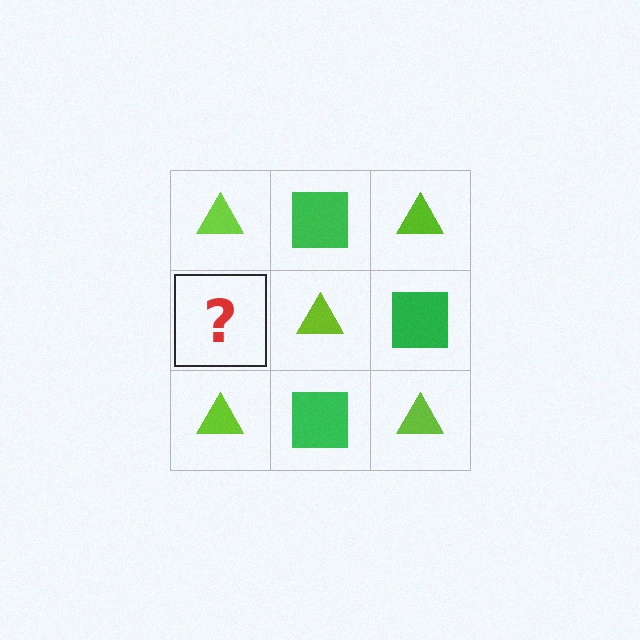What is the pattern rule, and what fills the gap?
The rule is that it alternates lime triangle and green square in a checkerboard pattern. The gap should be filled with a green square.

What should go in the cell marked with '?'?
The missing cell should contain a green square.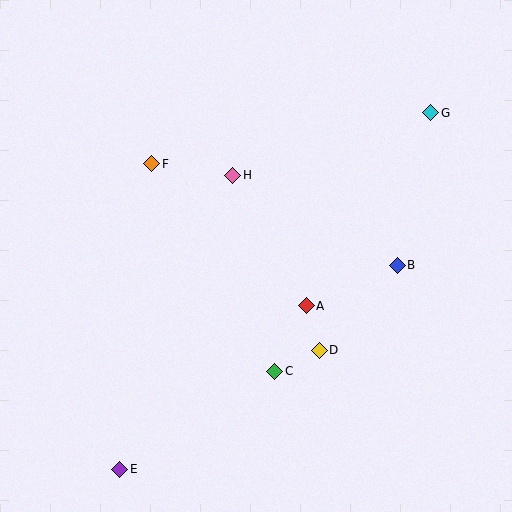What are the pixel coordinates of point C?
Point C is at (275, 371).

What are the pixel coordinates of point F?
Point F is at (152, 164).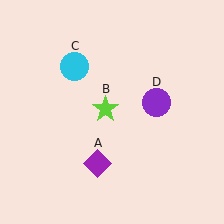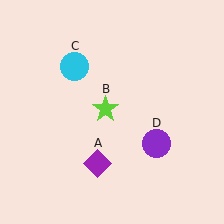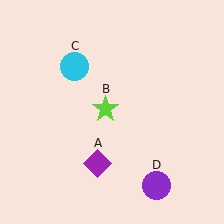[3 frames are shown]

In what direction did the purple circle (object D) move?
The purple circle (object D) moved down.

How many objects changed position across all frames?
1 object changed position: purple circle (object D).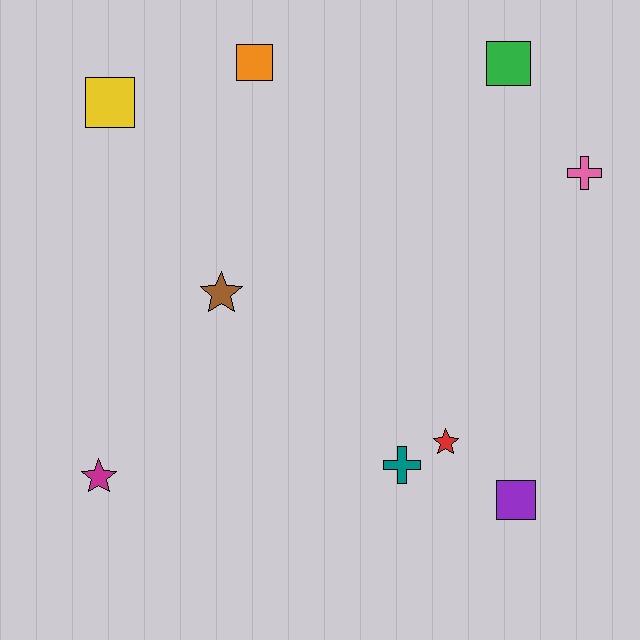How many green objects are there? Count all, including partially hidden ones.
There is 1 green object.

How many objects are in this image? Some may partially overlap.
There are 9 objects.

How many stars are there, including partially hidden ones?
There are 3 stars.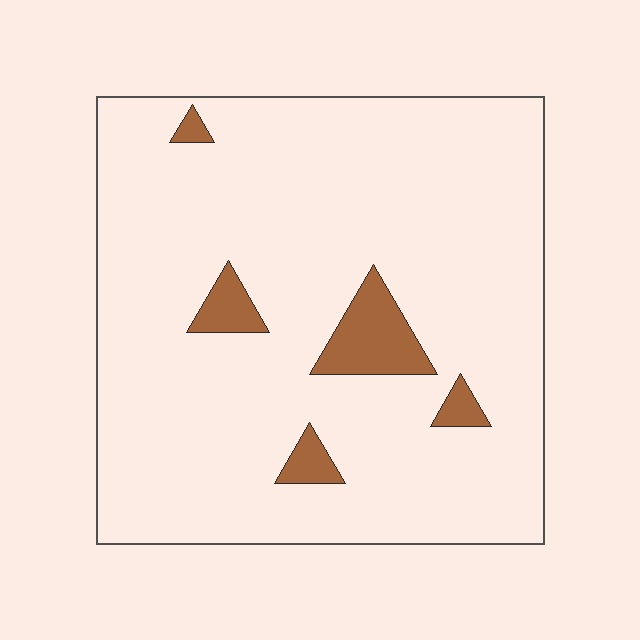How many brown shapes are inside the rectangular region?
5.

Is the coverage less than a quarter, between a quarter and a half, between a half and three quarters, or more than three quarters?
Less than a quarter.